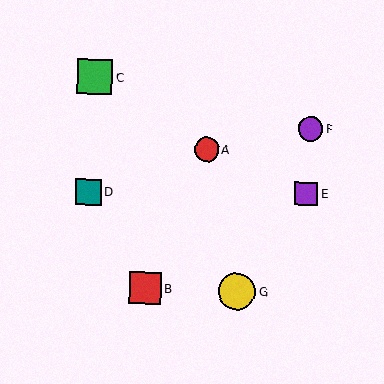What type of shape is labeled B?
Shape B is a red square.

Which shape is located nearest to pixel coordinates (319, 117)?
The purple circle (labeled F) at (311, 129) is nearest to that location.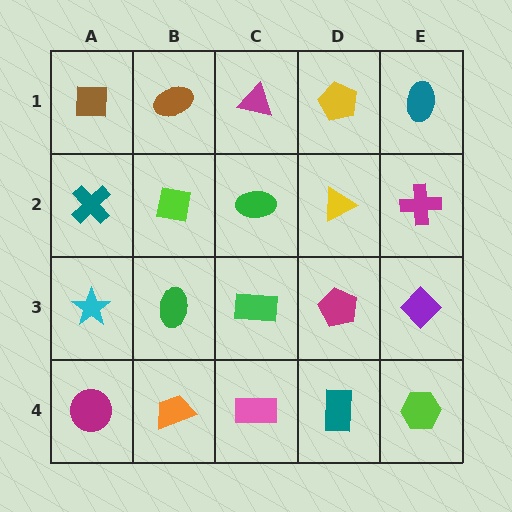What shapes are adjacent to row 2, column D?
A yellow pentagon (row 1, column D), a magenta pentagon (row 3, column D), a green ellipse (row 2, column C), a magenta cross (row 2, column E).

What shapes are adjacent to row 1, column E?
A magenta cross (row 2, column E), a yellow pentagon (row 1, column D).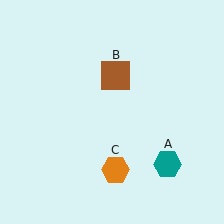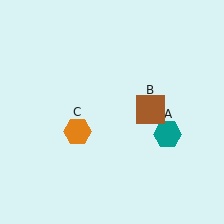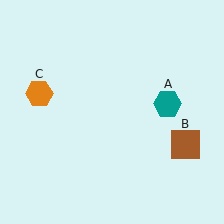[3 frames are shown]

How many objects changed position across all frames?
3 objects changed position: teal hexagon (object A), brown square (object B), orange hexagon (object C).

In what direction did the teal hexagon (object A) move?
The teal hexagon (object A) moved up.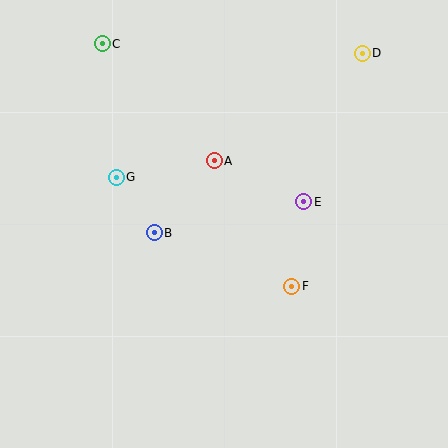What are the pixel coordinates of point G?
Point G is at (116, 177).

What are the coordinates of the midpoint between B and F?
The midpoint between B and F is at (223, 259).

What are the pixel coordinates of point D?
Point D is at (362, 53).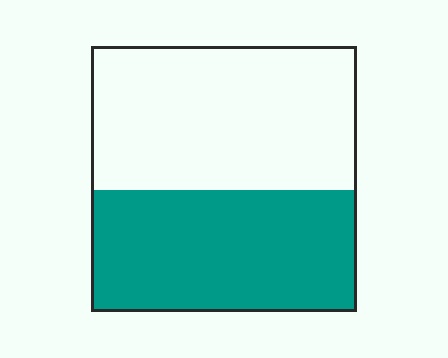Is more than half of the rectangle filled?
No.